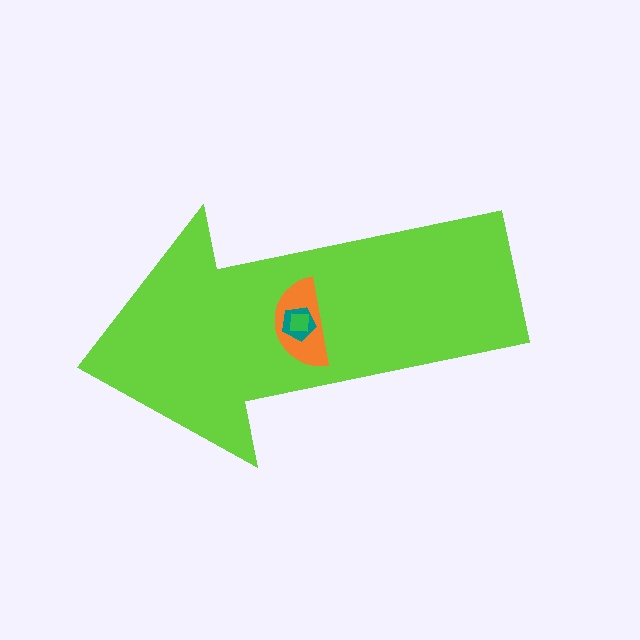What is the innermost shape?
The green square.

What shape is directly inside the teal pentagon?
The green square.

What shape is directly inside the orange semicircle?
The teal pentagon.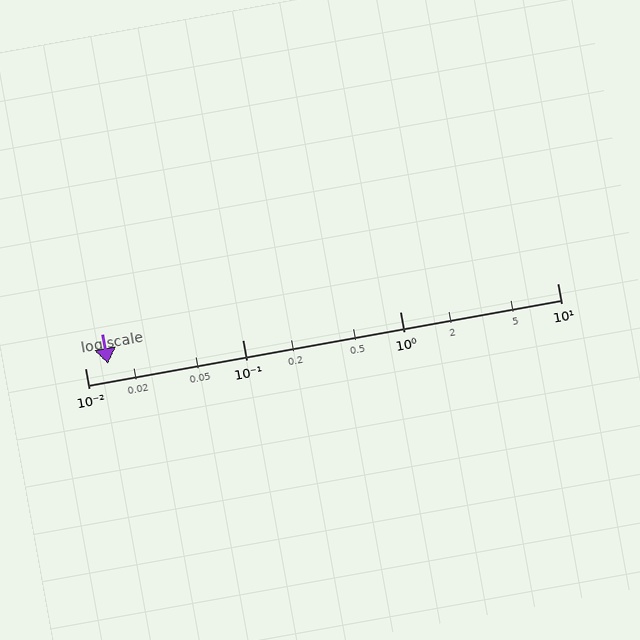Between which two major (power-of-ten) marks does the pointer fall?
The pointer is between 0.01 and 0.1.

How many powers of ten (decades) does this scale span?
The scale spans 3 decades, from 0.01 to 10.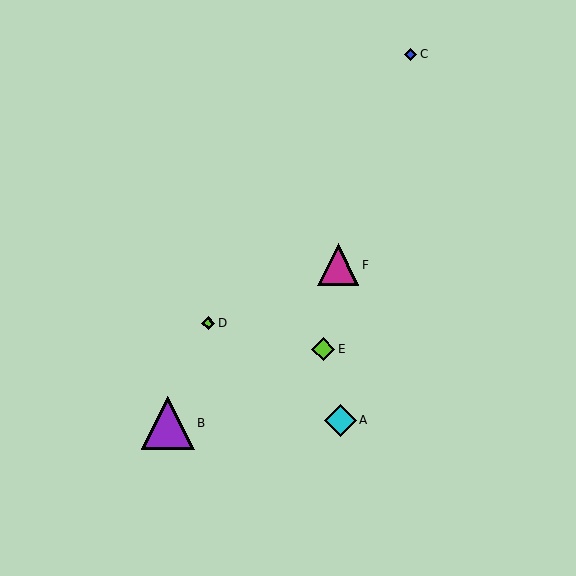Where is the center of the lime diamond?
The center of the lime diamond is at (208, 323).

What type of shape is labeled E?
Shape E is a lime diamond.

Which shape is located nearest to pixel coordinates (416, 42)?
The blue diamond (labeled C) at (410, 54) is nearest to that location.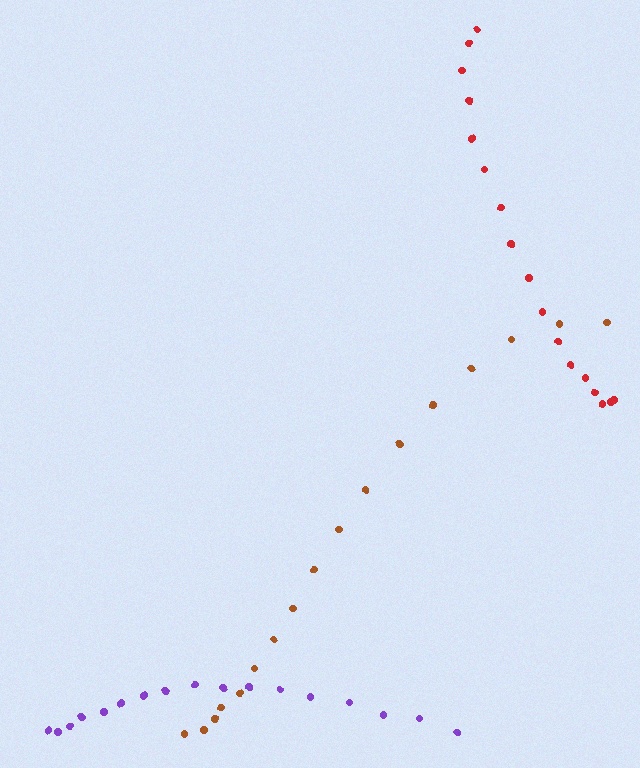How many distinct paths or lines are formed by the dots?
There are 3 distinct paths.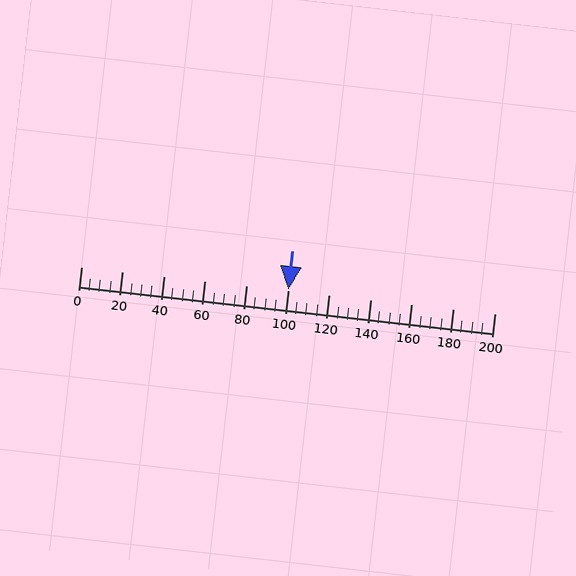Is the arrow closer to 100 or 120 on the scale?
The arrow is closer to 100.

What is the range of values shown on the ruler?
The ruler shows values from 0 to 200.